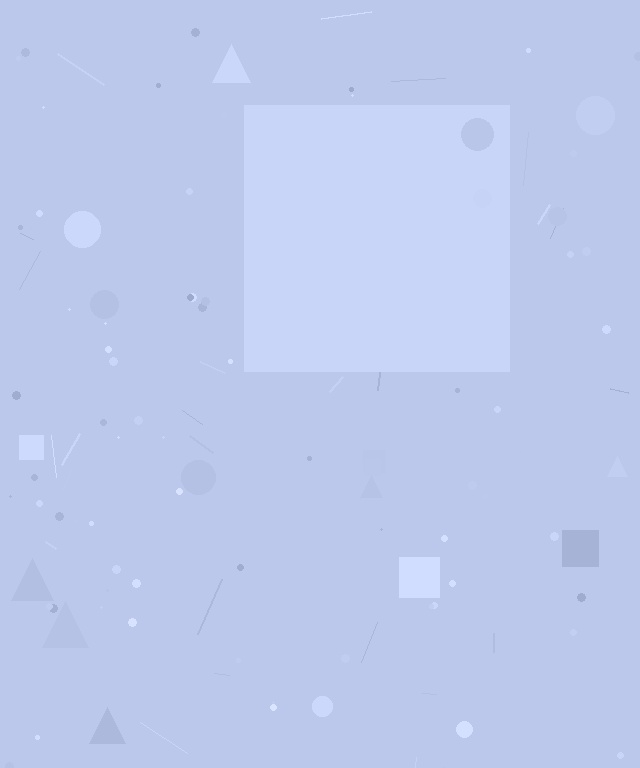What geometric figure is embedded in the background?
A square is embedded in the background.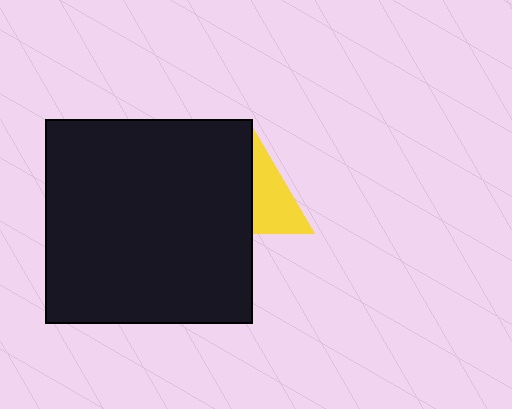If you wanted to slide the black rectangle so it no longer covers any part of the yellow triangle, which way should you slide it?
Slide it left — that is the most direct way to separate the two shapes.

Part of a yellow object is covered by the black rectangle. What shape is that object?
It is a triangle.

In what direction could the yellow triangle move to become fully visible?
The yellow triangle could move right. That would shift it out from behind the black rectangle entirely.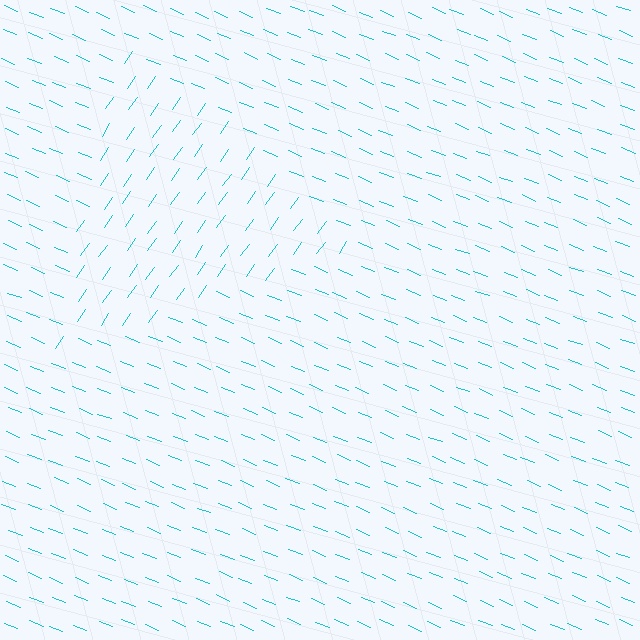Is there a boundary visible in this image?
Yes, there is a texture boundary formed by a change in line orientation.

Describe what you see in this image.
The image is filled with small cyan line segments. A triangle region in the image has lines oriented differently from the surrounding lines, creating a visible texture boundary.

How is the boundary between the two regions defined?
The boundary is defined purely by a change in line orientation (approximately 77 degrees difference). All lines are the same color and thickness.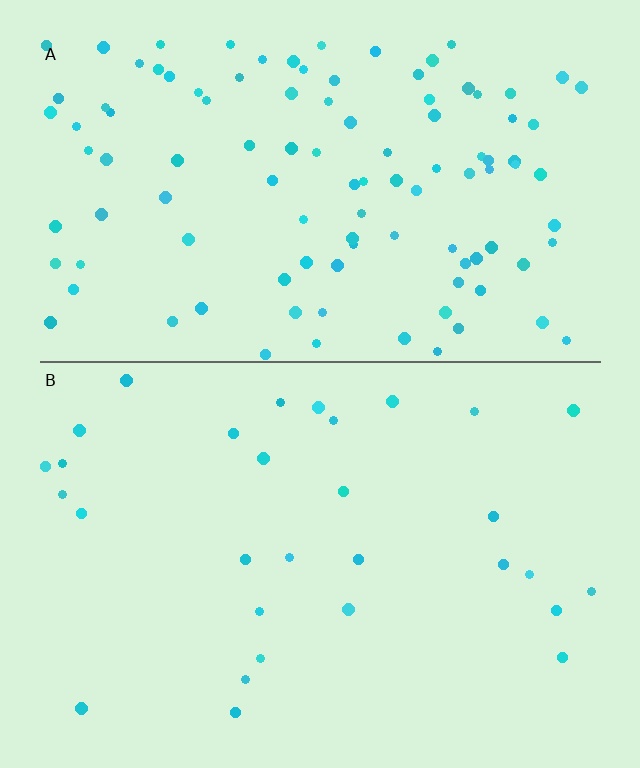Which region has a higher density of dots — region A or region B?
A (the top).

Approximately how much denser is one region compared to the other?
Approximately 3.6× — region A over region B.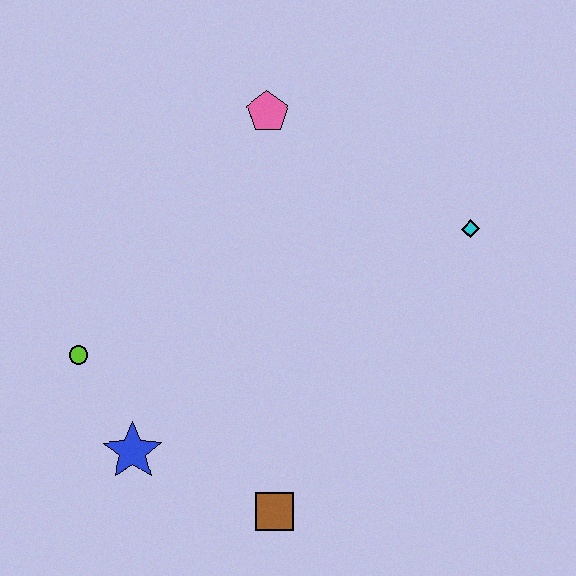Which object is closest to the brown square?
The blue star is closest to the brown square.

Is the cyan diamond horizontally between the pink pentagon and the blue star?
No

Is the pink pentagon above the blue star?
Yes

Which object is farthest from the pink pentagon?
The brown square is farthest from the pink pentagon.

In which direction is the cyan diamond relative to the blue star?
The cyan diamond is to the right of the blue star.